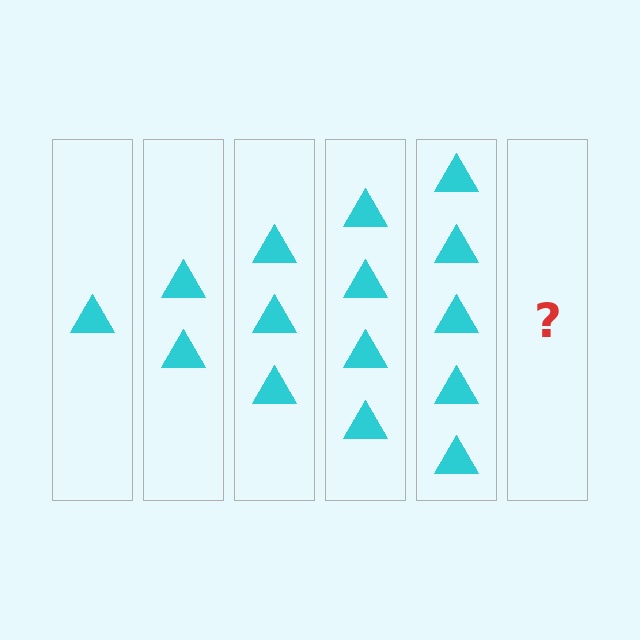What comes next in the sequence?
The next element should be 6 triangles.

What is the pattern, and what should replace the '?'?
The pattern is that each step adds one more triangle. The '?' should be 6 triangles.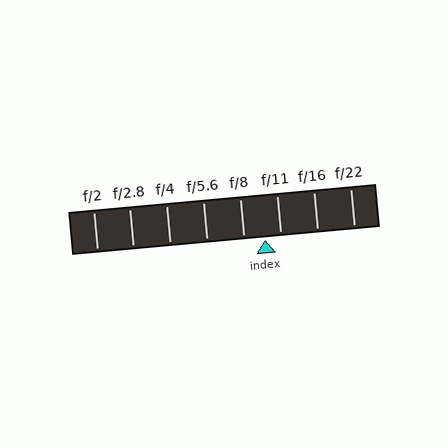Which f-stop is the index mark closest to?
The index mark is closest to f/11.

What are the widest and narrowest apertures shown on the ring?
The widest aperture shown is f/2 and the narrowest is f/22.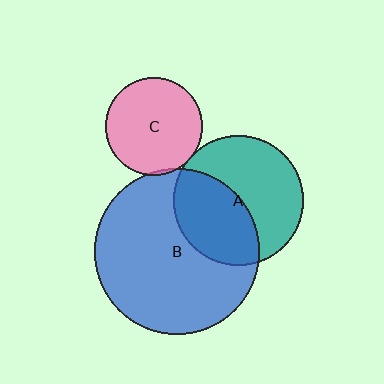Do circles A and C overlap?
Yes.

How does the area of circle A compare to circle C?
Approximately 1.8 times.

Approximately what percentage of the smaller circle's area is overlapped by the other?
Approximately 5%.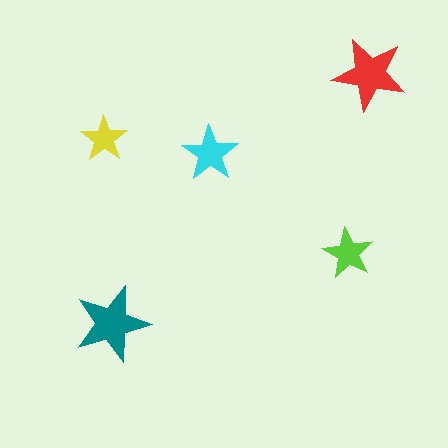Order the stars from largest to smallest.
the teal one, the red one, the cyan one, the lime one, the yellow one.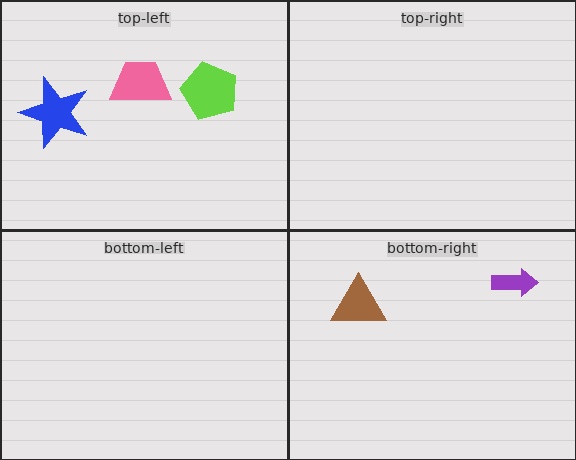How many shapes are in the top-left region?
3.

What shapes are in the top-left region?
The blue star, the pink trapezoid, the lime pentagon.